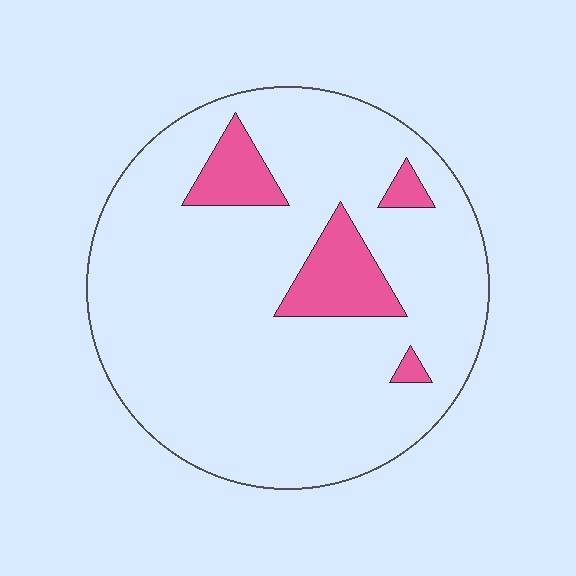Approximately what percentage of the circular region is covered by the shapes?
Approximately 10%.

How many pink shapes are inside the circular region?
4.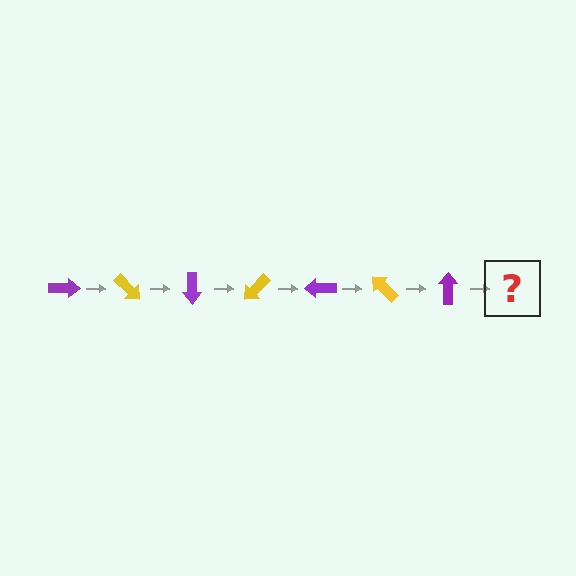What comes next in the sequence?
The next element should be a yellow arrow, rotated 315 degrees from the start.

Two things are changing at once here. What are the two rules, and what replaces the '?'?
The two rules are that it rotates 45 degrees each step and the color cycles through purple and yellow. The '?' should be a yellow arrow, rotated 315 degrees from the start.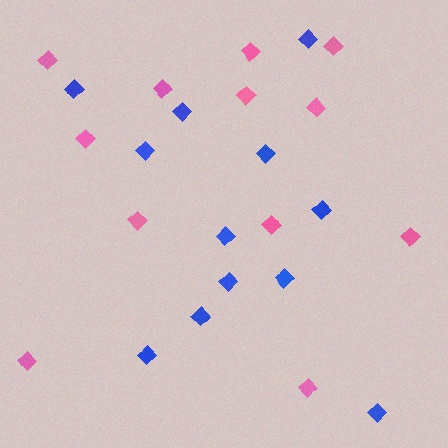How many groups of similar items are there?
There are 2 groups: one group of pink diamonds (12) and one group of blue diamonds (12).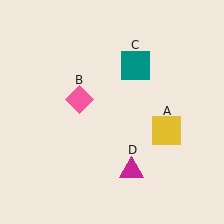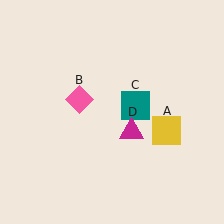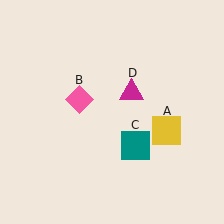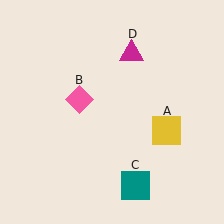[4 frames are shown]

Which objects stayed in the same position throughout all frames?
Yellow square (object A) and pink diamond (object B) remained stationary.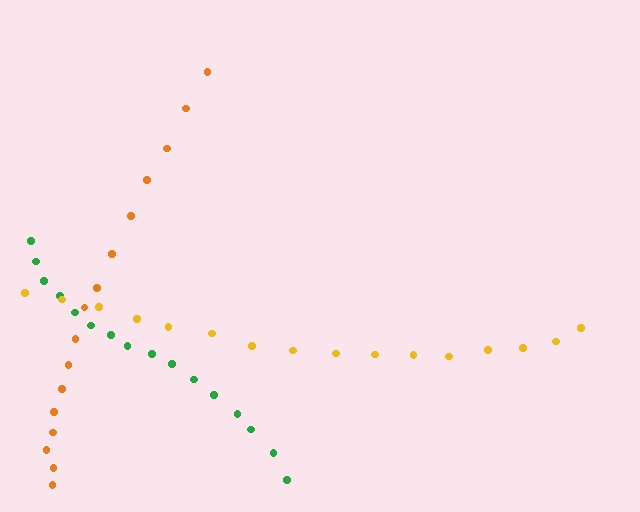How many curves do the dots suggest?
There are 3 distinct paths.